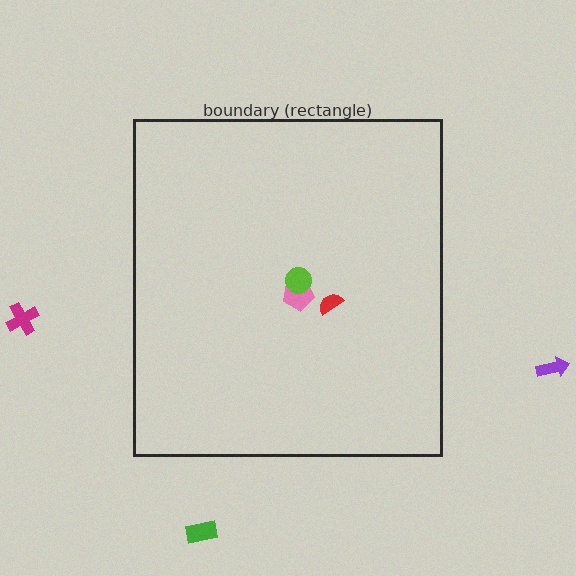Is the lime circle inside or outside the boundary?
Inside.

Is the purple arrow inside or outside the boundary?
Outside.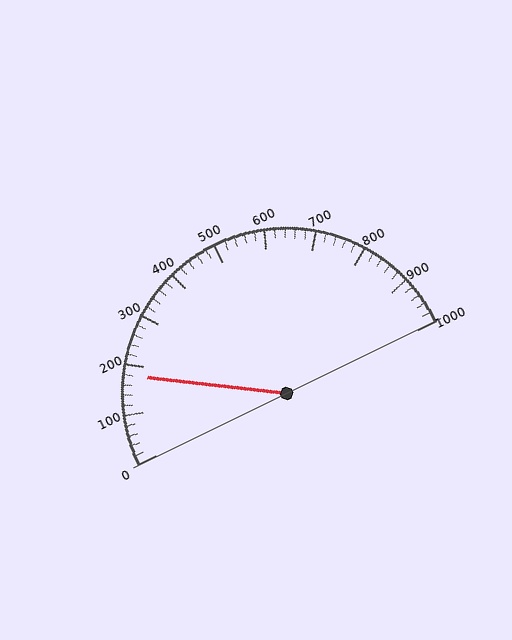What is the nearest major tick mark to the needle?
The nearest major tick mark is 200.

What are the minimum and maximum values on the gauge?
The gauge ranges from 0 to 1000.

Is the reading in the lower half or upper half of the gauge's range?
The reading is in the lower half of the range (0 to 1000).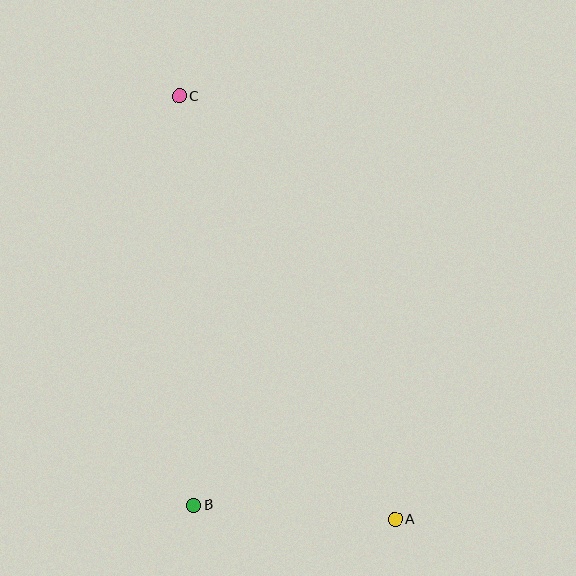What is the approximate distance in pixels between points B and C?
The distance between B and C is approximately 409 pixels.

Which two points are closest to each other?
Points A and B are closest to each other.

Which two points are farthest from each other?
Points A and C are farthest from each other.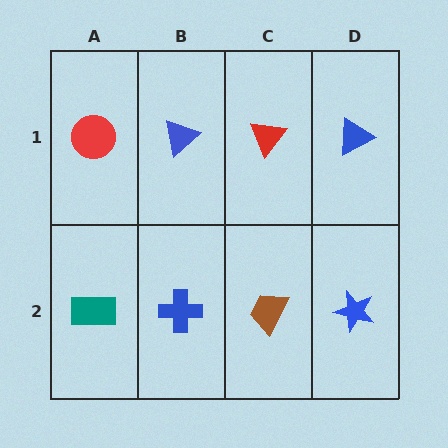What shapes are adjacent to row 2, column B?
A blue triangle (row 1, column B), a teal rectangle (row 2, column A), a brown trapezoid (row 2, column C).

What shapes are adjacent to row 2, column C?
A red triangle (row 1, column C), a blue cross (row 2, column B), a blue star (row 2, column D).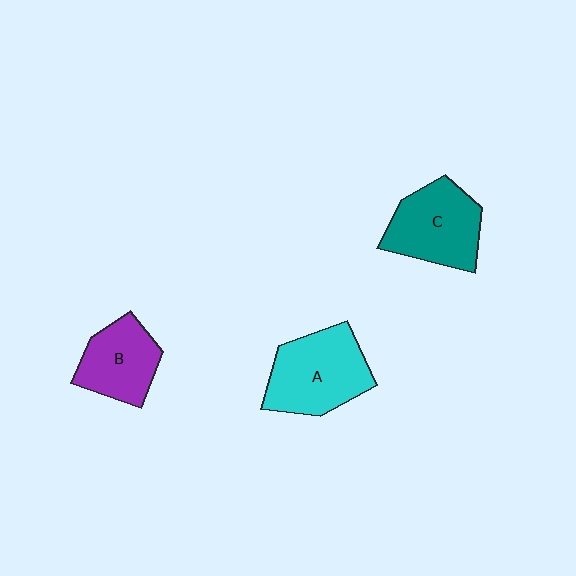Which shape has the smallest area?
Shape B (purple).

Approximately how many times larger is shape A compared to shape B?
Approximately 1.4 times.